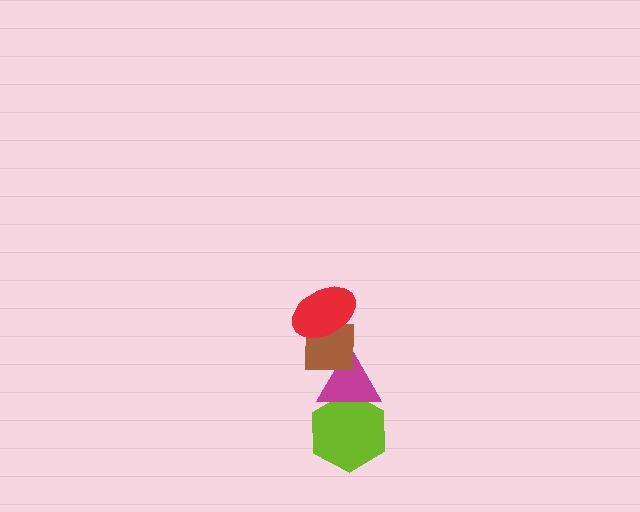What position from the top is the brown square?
The brown square is 2nd from the top.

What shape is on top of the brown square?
The red ellipse is on top of the brown square.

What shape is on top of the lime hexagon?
The magenta triangle is on top of the lime hexagon.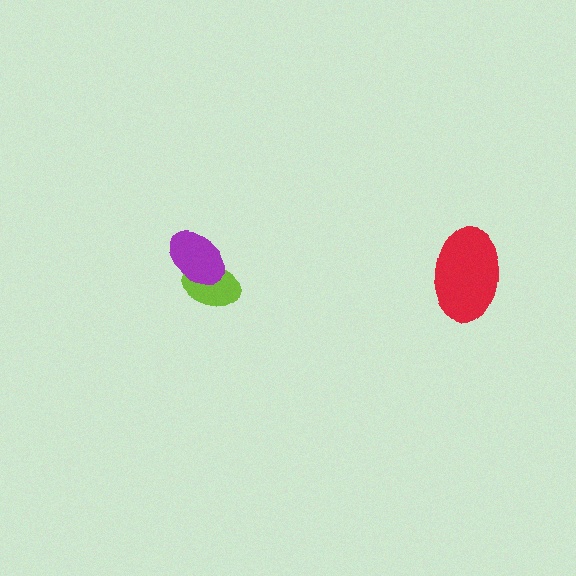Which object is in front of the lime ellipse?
The purple ellipse is in front of the lime ellipse.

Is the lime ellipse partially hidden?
Yes, it is partially covered by another shape.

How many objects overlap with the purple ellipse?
1 object overlaps with the purple ellipse.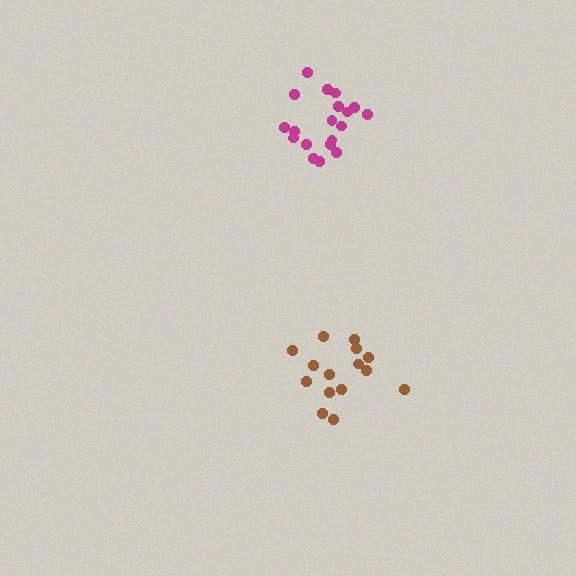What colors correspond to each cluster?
The clusters are colored: brown, magenta.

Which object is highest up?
The magenta cluster is topmost.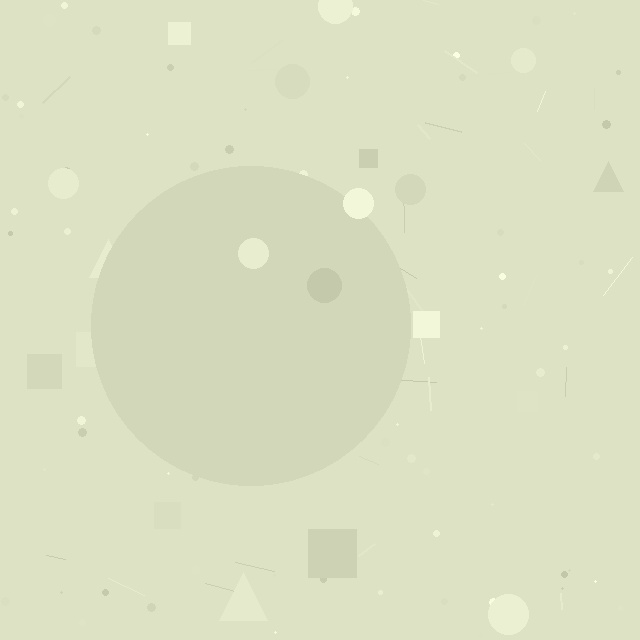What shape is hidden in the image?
A circle is hidden in the image.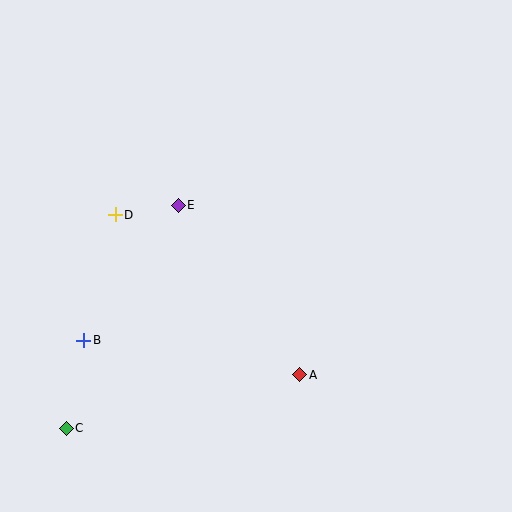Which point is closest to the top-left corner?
Point D is closest to the top-left corner.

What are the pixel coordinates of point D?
Point D is at (115, 215).